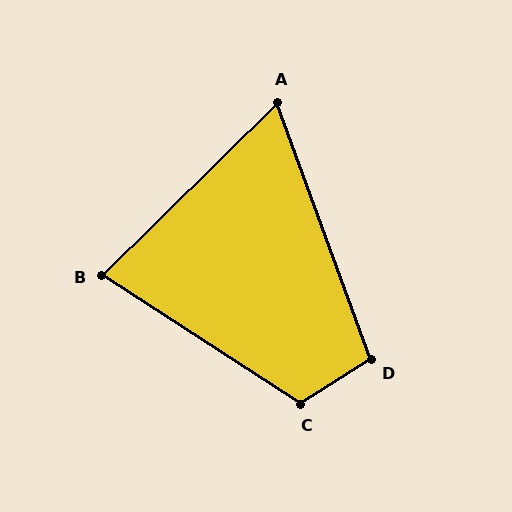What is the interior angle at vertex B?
Approximately 78 degrees (acute).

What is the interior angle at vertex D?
Approximately 102 degrees (obtuse).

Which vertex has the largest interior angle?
C, at approximately 115 degrees.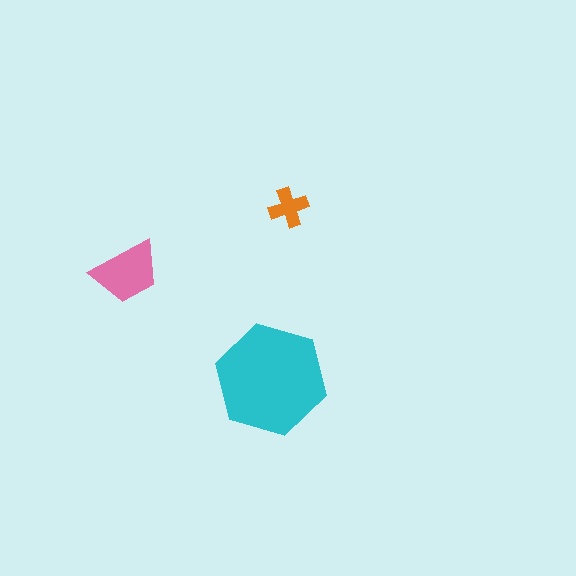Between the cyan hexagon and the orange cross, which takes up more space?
The cyan hexagon.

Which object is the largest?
The cyan hexagon.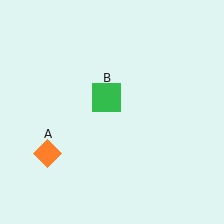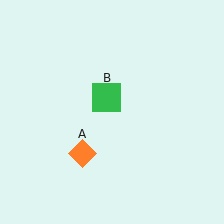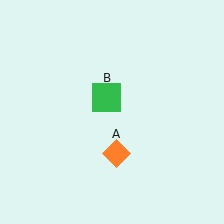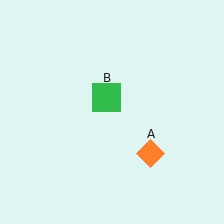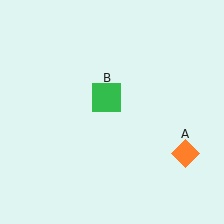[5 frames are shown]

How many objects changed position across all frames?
1 object changed position: orange diamond (object A).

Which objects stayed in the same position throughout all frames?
Green square (object B) remained stationary.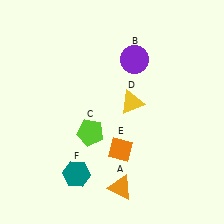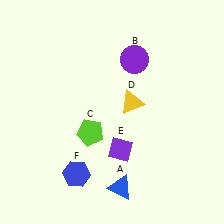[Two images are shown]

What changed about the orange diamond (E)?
In Image 1, E is orange. In Image 2, it changed to purple.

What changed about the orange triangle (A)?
In Image 1, A is orange. In Image 2, it changed to blue.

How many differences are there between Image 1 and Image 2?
There are 3 differences between the two images.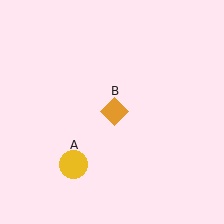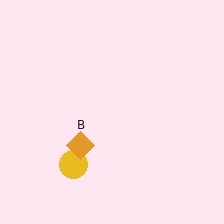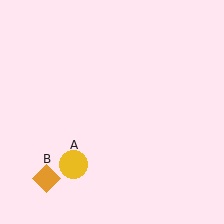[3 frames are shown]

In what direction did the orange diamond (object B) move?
The orange diamond (object B) moved down and to the left.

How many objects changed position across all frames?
1 object changed position: orange diamond (object B).